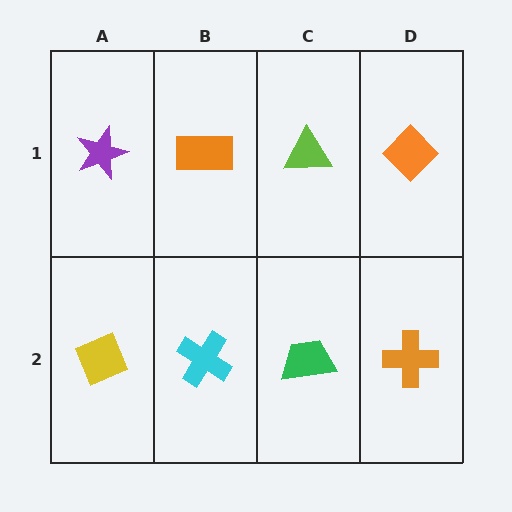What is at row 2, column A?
A yellow diamond.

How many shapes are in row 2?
4 shapes.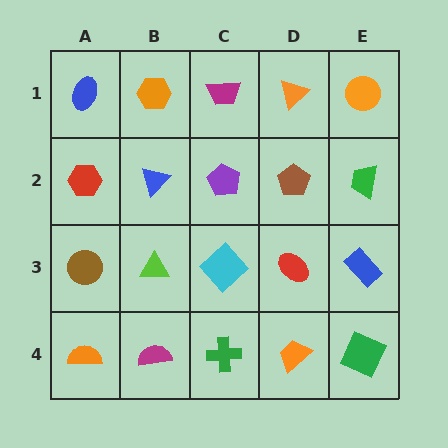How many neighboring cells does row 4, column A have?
2.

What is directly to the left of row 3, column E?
A red ellipse.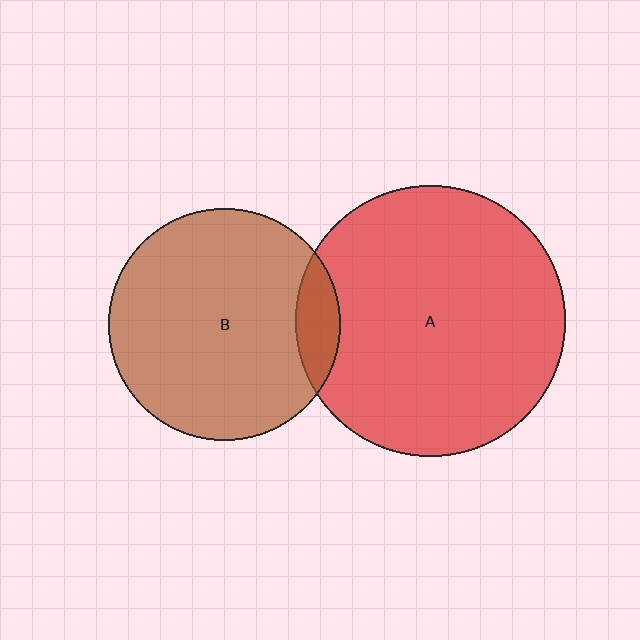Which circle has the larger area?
Circle A (red).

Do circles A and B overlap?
Yes.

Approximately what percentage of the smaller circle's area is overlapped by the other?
Approximately 10%.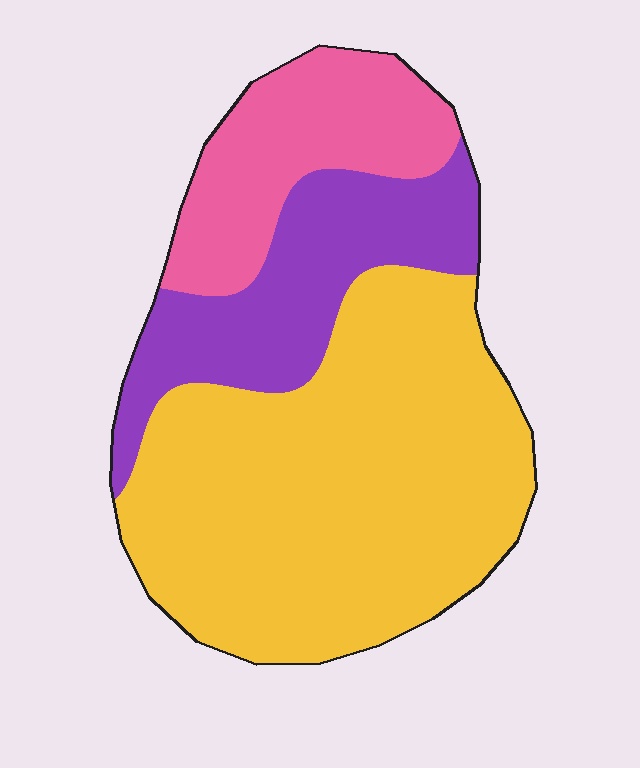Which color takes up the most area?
Yellow, at roughly 60%.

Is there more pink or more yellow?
Yellow.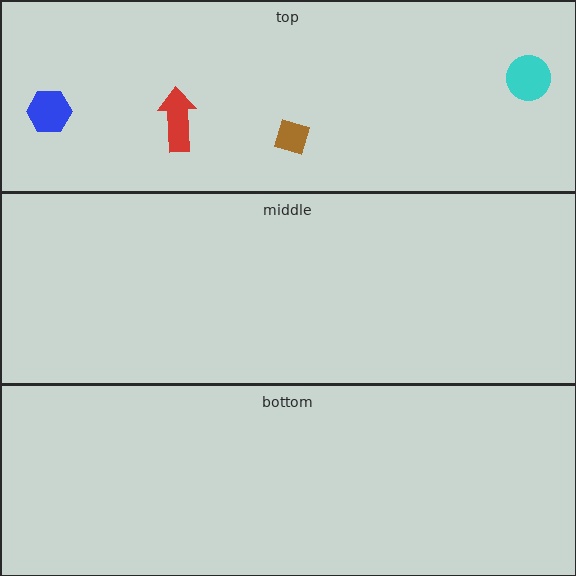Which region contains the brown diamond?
The top region.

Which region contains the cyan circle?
The top region.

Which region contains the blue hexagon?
The top region.